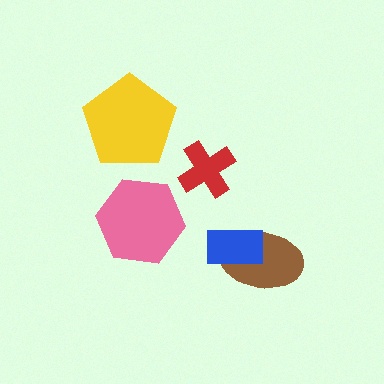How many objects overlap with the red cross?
0 objects overlap with the red cross.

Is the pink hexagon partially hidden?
No, no other shape covers it.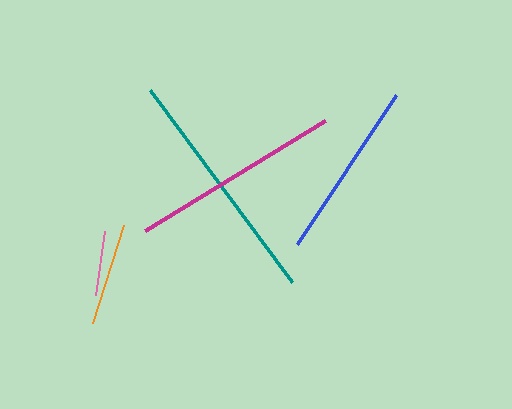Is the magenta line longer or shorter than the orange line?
The magenta line is longer than the orange line.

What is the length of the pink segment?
The pink segment is approximately 65 pixels long.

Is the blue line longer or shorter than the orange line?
The blue line is longer than the orange line.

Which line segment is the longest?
The teal line is the longest at approximately 239 pixels.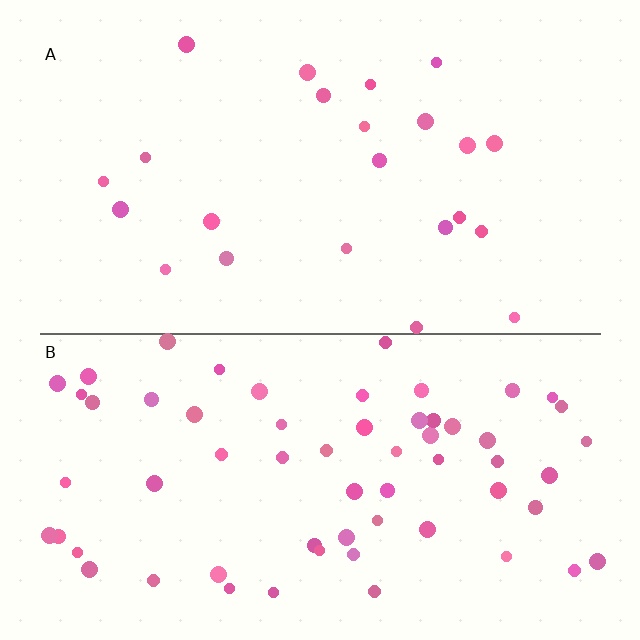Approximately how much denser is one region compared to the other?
Approximately 2.7× — region B over region A.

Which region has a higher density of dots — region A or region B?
B (the bottom).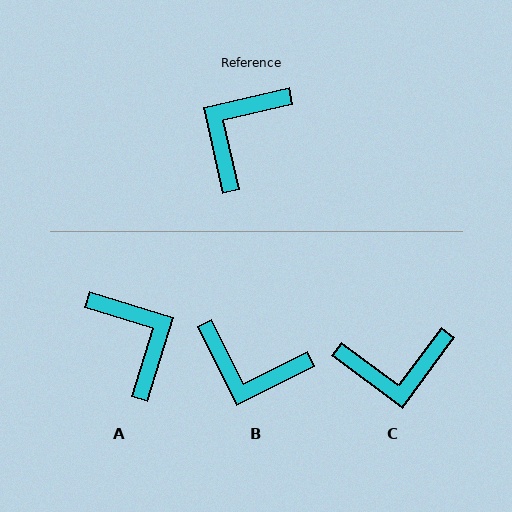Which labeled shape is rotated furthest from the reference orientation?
C, about 130 degrees away.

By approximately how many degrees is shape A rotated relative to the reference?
Approximately 120 degrees clockwise.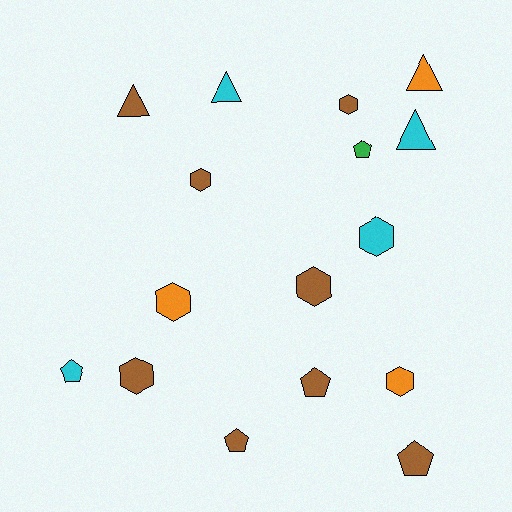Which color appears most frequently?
Brown, with 8 objects.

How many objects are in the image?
There are 16 objects.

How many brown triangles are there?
There is 1 brown triangle.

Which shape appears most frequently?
Hexagon, with 7 objects.